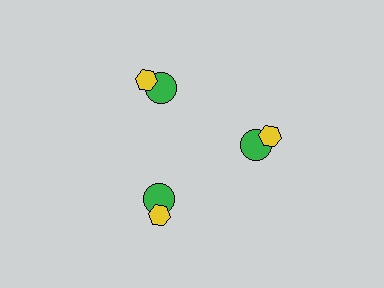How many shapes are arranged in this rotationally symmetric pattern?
There are 6 shapes, arranged in 3 groups of 2.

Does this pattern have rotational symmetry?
Yes, this pattern has 3-fold rotational symmetry. It looks the same after rotating 120 degrees around the center.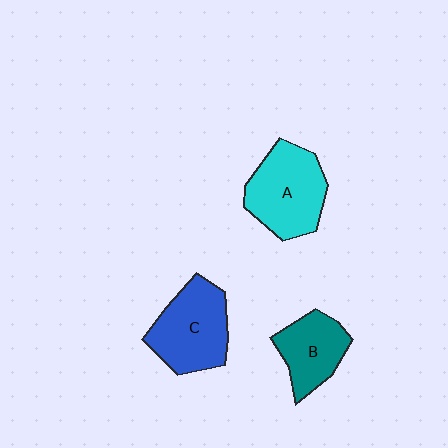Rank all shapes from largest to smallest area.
From largest to smallest: A (cyan), C (blue), B (teal).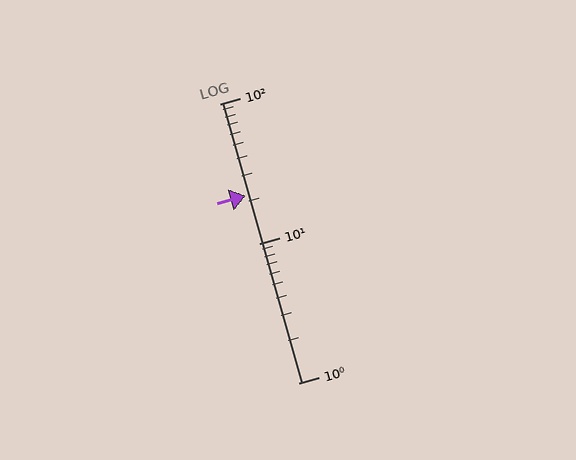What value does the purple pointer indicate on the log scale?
The pointer indicates approximately 22.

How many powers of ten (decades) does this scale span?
The scale spans 2 decades, from 1 to 100.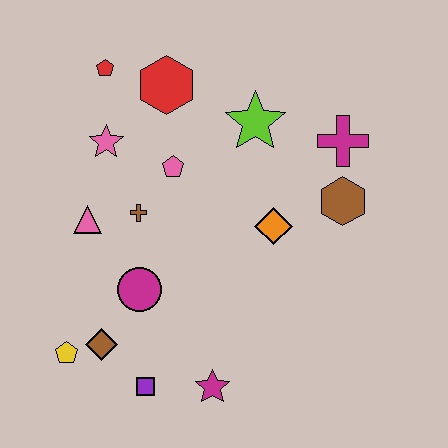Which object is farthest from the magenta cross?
The yellow pentagon is farthest from the magenta cross.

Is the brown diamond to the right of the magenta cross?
No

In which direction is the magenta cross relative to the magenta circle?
The magenta cross is to the right of the magenta circle.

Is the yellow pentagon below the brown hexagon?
Yes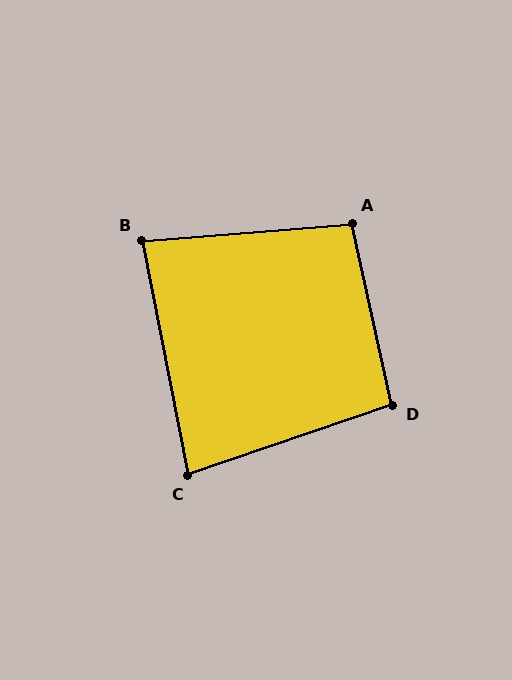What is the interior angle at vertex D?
Approximately 96 degrees (obtuse).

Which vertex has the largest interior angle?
A, at approximately 98 degrees.